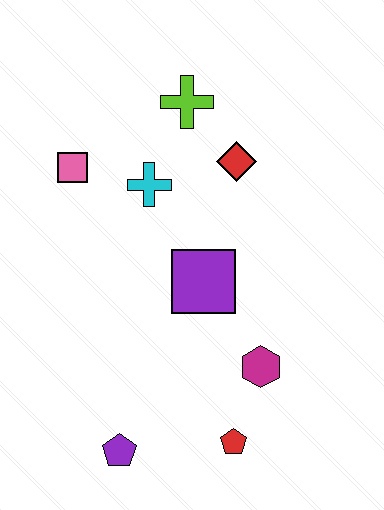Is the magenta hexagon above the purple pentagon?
Yes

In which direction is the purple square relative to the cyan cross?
The purple square is below the cyan cross.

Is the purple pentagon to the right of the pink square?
Yes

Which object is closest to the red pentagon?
The magenta hexagon is closest to the red pentagon.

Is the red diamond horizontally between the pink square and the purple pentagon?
No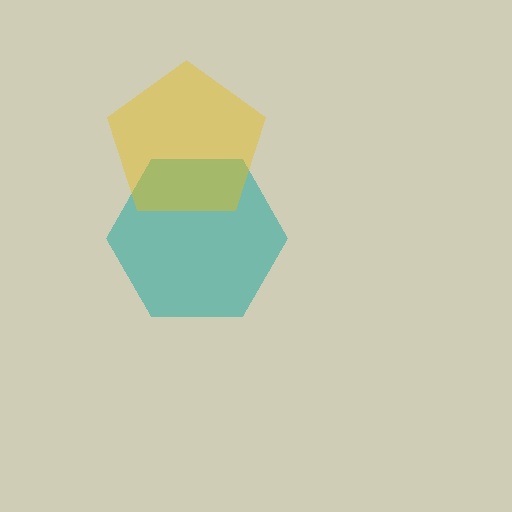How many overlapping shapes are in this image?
There are 2 overlapping shapes in the image.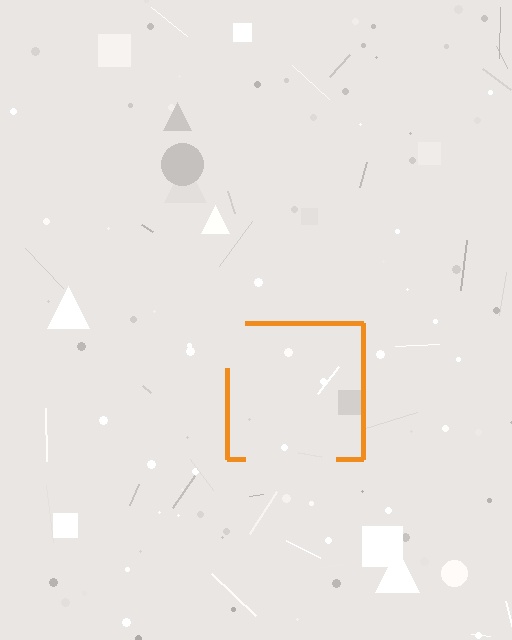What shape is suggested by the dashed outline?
The dashed outline suggests a square.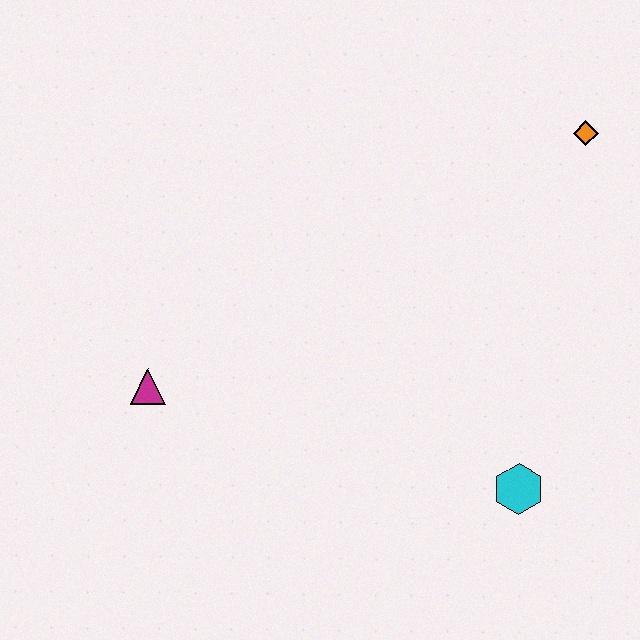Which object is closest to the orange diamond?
The cyan hexagon is closest to the orange diamond.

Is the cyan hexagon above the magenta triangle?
No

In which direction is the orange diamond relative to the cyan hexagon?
The orange diamond is above the cyan hexagon.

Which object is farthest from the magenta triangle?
The orange diamond is farthest from the magenta triangle.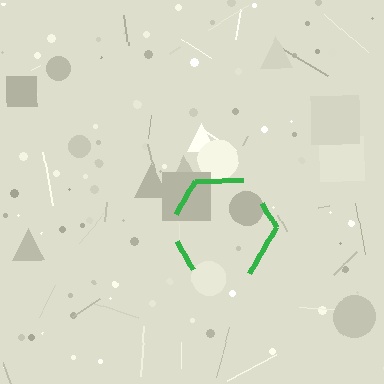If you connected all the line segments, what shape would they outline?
They would outline a hexagon.